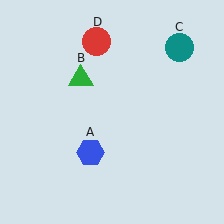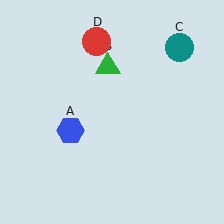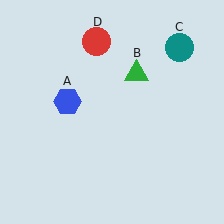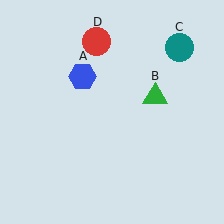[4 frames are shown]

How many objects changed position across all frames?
2 objects changed position: blue hexagon (object A), green triangle (object B).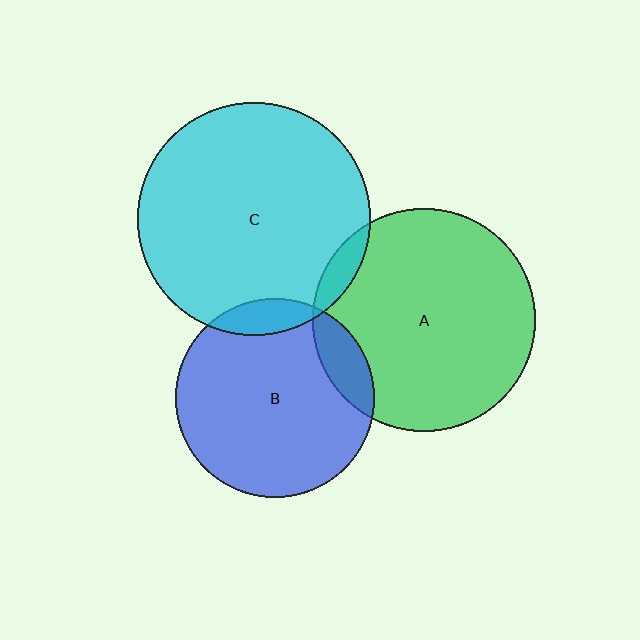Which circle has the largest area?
Circle C (cyan).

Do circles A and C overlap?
Yes.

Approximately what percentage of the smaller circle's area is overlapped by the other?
Approximately 5%.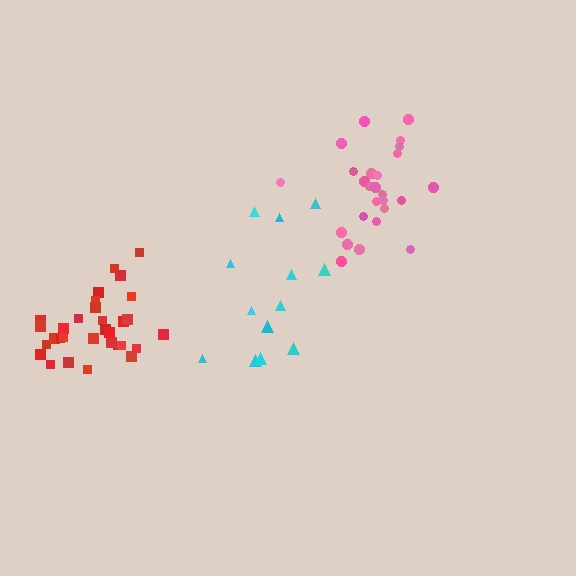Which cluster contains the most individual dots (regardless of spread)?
Red (31).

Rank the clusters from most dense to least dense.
pink, red, cyan.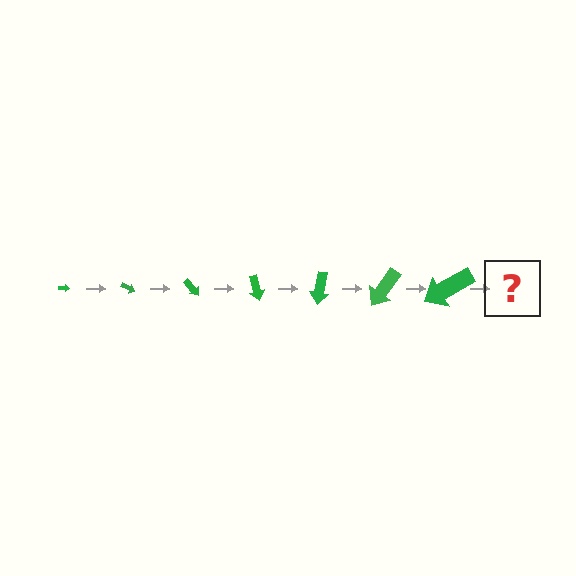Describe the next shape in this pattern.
It should be an arrow, larger than the previous one and rotated 175 degrees from the start.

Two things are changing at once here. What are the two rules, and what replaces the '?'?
The two rules are that the arrow grows larger each step and it rotates 25 degrees each step. The '?' should be an arrow, larger than the previous one and rotated 175 degrees from the start.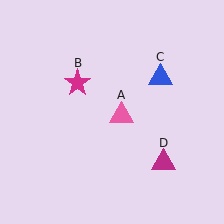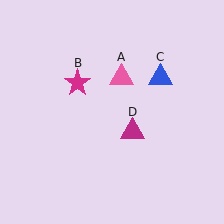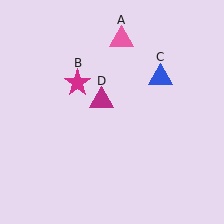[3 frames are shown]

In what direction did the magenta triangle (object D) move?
The magenta triangle (object D) moved up and to the left.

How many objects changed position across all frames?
2 objects changed position: pink triangle (object A), magenta triangle (object D).